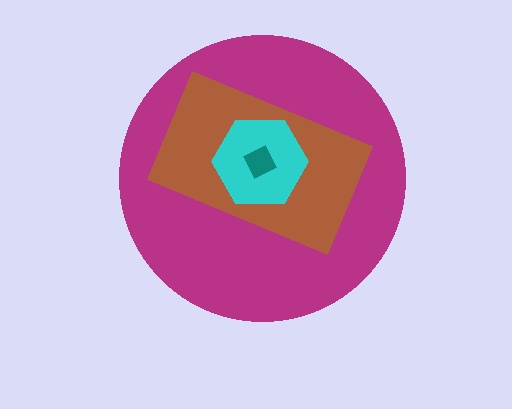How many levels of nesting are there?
4.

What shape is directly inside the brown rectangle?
The cyan hexagon.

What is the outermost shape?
The magenta circle.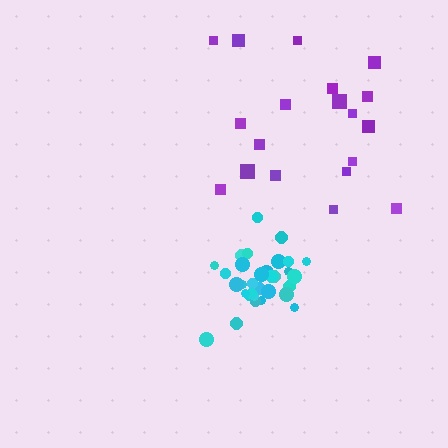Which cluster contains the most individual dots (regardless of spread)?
Cyan (33).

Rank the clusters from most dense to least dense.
cyan, purple.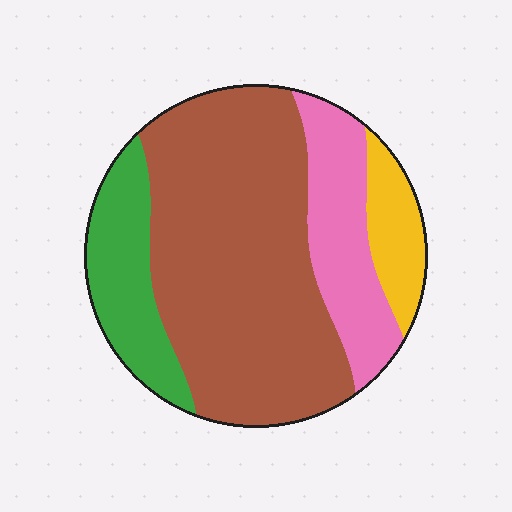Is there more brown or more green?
Brown.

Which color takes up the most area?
Brown, at roughly 55%.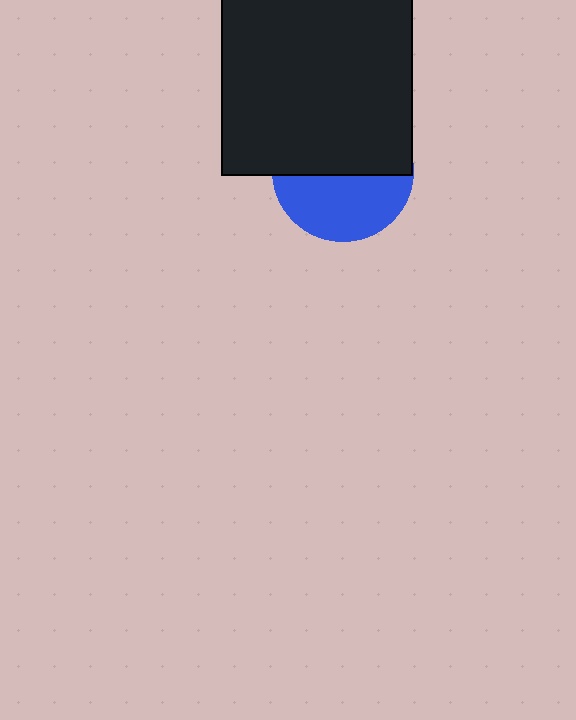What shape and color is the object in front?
The object in front is a black square.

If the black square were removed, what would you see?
You would see the complete blue circle.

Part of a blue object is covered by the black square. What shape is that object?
It is a circle.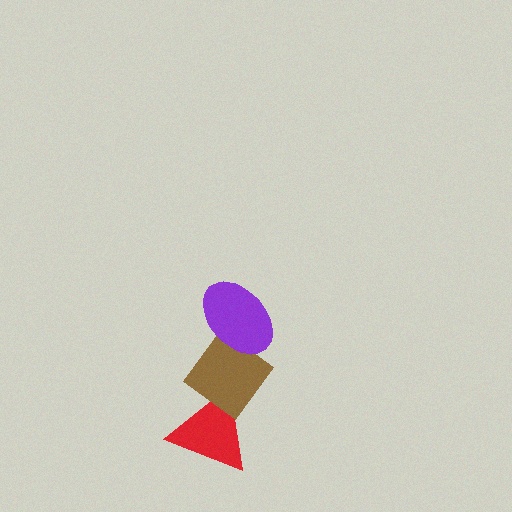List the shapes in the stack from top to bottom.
From top to bottom: the purple ellipse, the brown diamond, the red triangle.